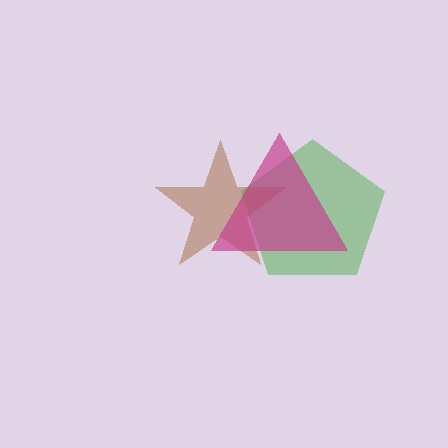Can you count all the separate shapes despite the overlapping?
Yes, there are 3 separate shapes.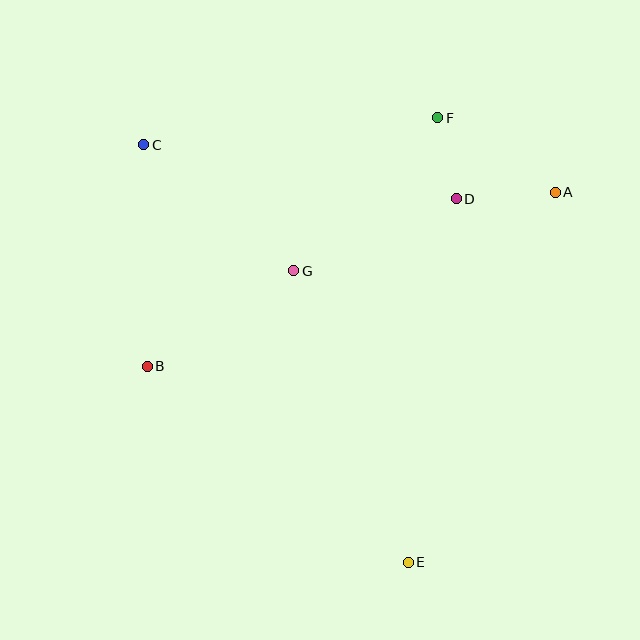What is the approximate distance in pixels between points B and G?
The distance between B and G is approximately 175 pixels.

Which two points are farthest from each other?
Points C and E are farthest from each other.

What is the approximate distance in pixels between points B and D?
The distance between B and D is approximately 352 pixels.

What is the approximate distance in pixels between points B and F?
The distance between B and F is approximately 382 pixels.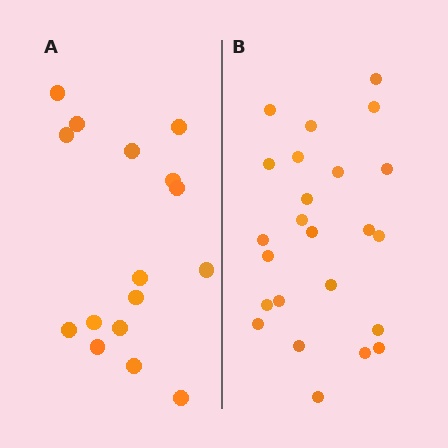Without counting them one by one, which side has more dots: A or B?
Region B (the right region) has more dots.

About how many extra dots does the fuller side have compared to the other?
Region B has roughly 8 or so more dots than region A.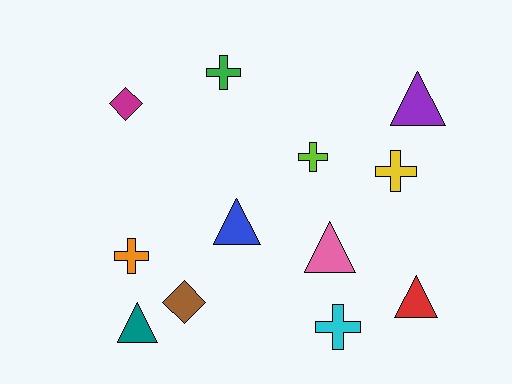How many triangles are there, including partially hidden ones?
There are 5 triangles.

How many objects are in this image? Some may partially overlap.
There are 12 objects.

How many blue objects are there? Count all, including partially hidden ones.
There is 1 blue object.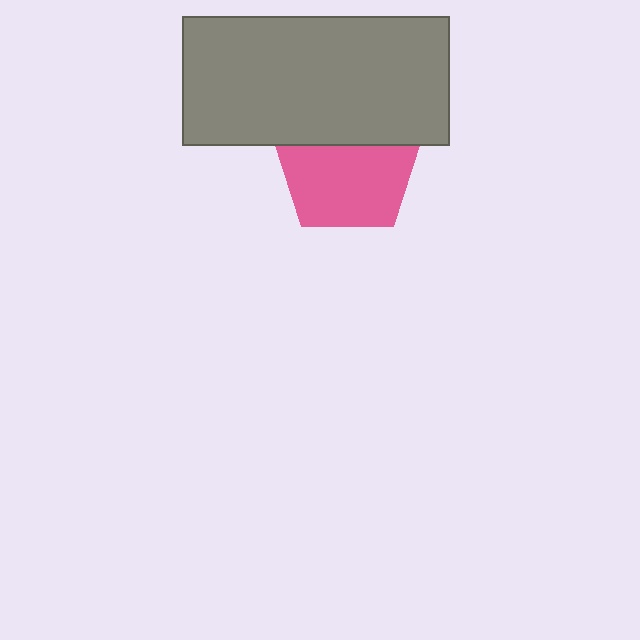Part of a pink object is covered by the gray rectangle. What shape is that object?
It is a pentagon.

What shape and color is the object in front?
The object in front is a gray rectangle.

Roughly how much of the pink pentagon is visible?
Most of it is visible (roughly 66%).